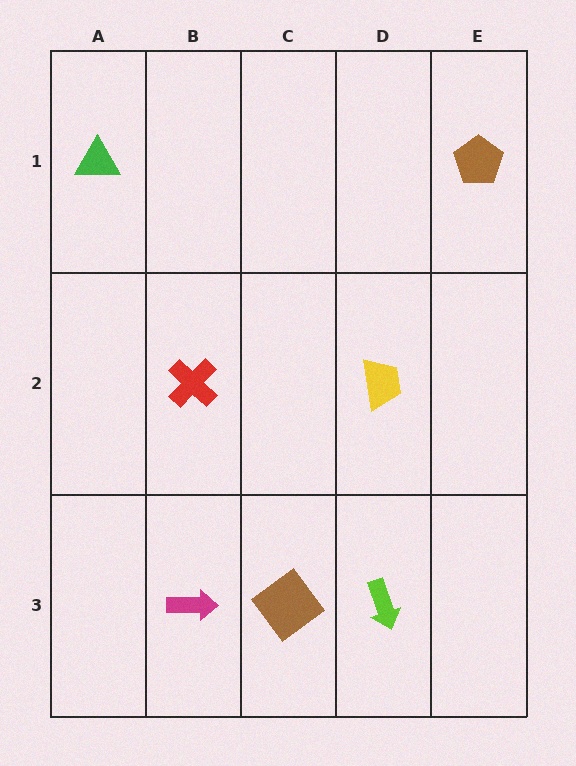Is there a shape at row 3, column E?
No, that cell is empty.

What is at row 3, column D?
A lime arrow.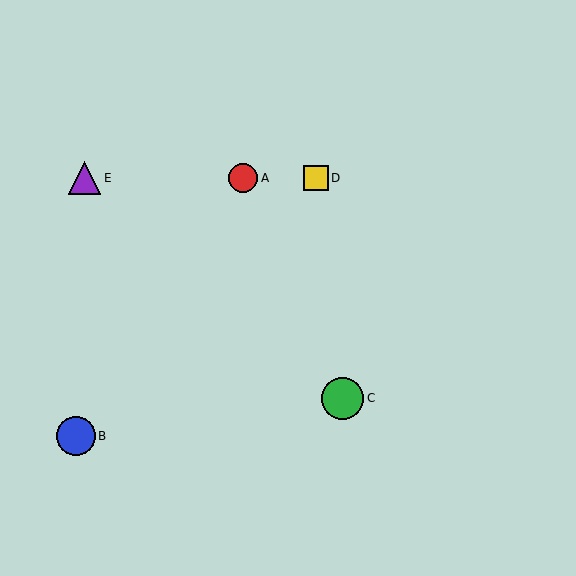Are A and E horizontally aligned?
Yes, both are at y≈178.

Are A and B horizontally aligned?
No, A is at y≈178 and B is at y≈436.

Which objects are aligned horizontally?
Objects A, D, E are aligned horizontally.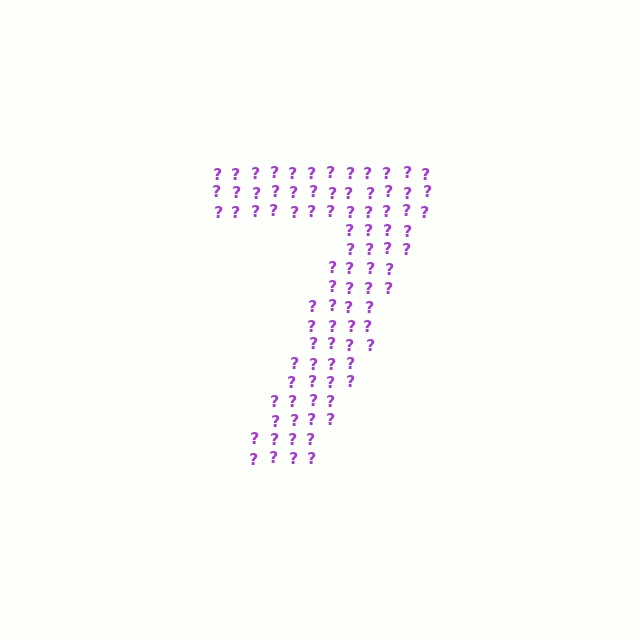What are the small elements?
The small elements are question marks.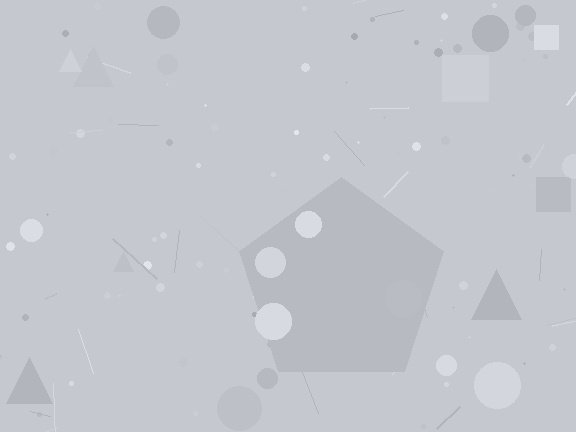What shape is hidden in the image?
A pentagon is hidden in the image.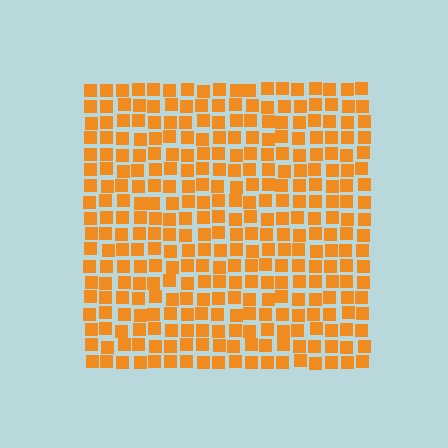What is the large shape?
The large shape is a square.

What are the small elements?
The small elements are squares.